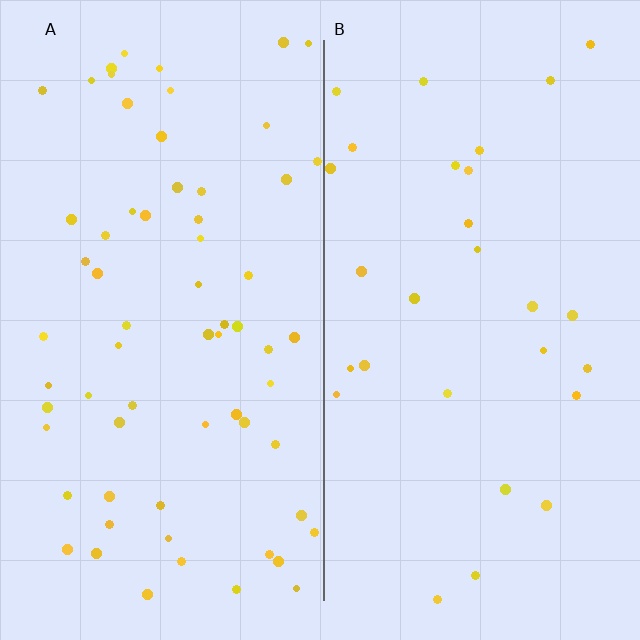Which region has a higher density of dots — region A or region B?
A (the left).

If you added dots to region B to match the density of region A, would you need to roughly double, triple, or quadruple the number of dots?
Approximately double.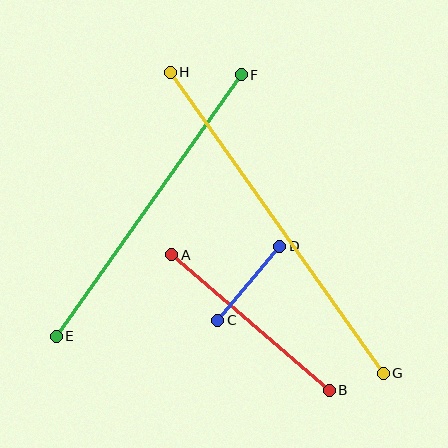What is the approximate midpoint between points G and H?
The midpoint is at approximately (277, 223) pixels.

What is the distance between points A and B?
The distance is approximately 207 pixels.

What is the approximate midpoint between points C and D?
The midpoint is at approximately (249, 283) pixels.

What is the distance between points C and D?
The distance is approximately 96 pixels.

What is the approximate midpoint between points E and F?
The midpoint is at approximately (149, 205) pixels.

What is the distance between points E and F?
The distance is approximately 321 pixels.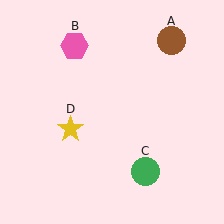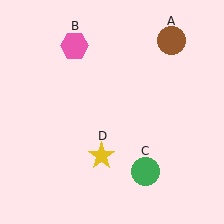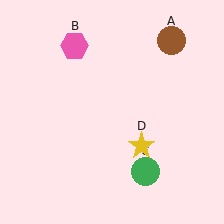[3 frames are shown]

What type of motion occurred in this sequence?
The yellow star (object D) rotated counterclockwise around the center of the scene.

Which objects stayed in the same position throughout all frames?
Brown circle (object A) and pink hexagon (object B) and green circle (object C) remained stationary.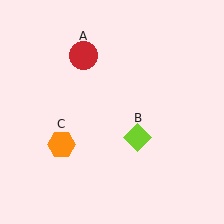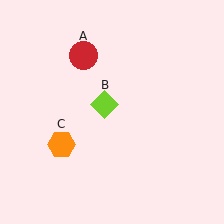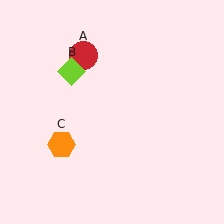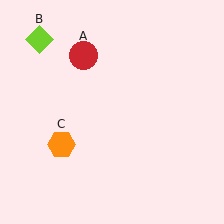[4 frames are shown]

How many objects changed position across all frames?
1 object changed position: lime diamond (object B).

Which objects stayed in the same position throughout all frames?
Red circle (object A) and orange hexagon (object C) remained stationary.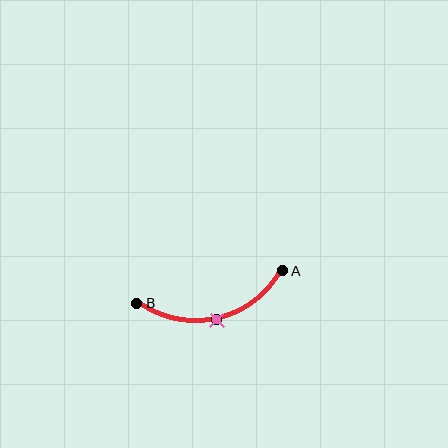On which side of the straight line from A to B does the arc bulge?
The arc bulges below the straight line connecting A and B.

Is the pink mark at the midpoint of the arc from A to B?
Yes. The pink mark lies on the arc at equal arc-length from both A and B — it is the arc midpoint.